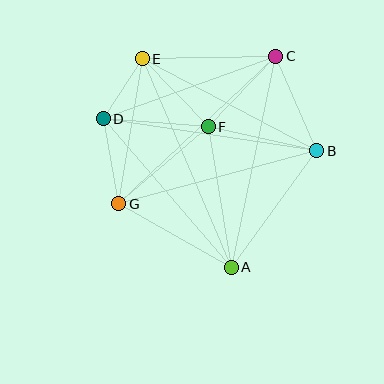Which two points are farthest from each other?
Points A and E are farthest from each other.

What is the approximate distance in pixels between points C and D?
The distance between C and D is approximately 184 pixels.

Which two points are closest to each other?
Points D and E are closest to each other.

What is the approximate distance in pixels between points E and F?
The distance between E and F is approximately 95 pixels.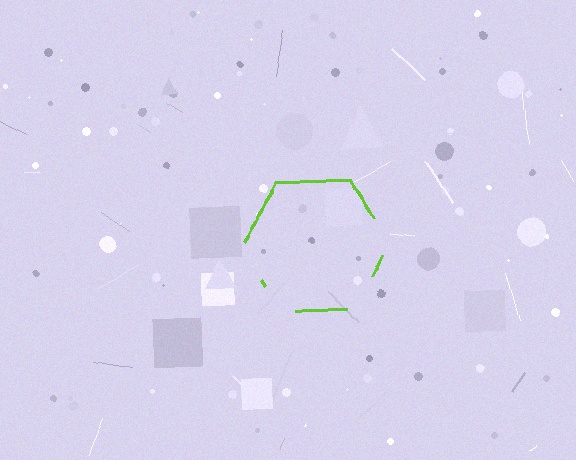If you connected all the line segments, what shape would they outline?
They would outline a hexagon.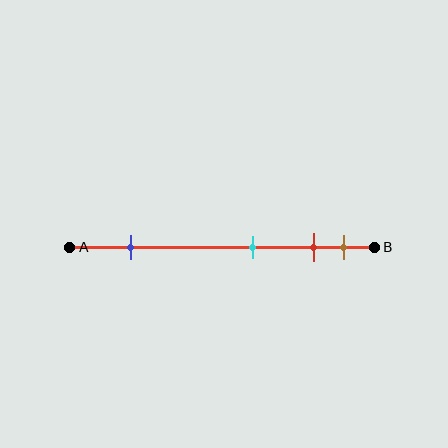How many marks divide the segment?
There are 4 marks dividing the segment.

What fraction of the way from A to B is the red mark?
The red mark is approximately 80% (0.8) of the way from A to B.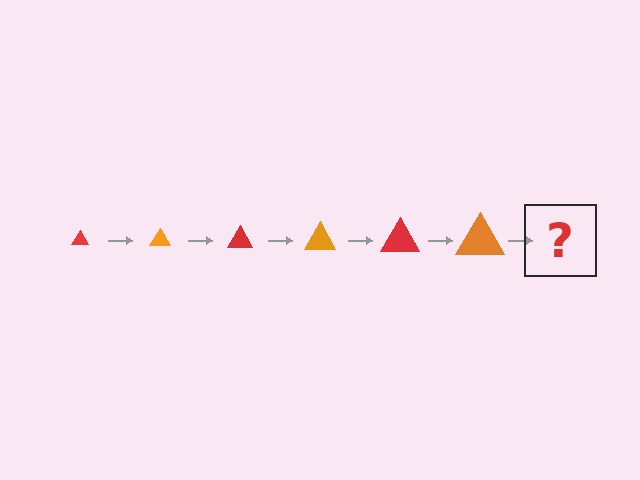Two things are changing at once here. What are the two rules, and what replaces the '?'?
The two rules are that the triangle grows larger each step and the color cycles through red and orange. The '?' should be a red triangle, larger than the previous one.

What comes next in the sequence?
The next element should be a red triangle, larger than the previous one.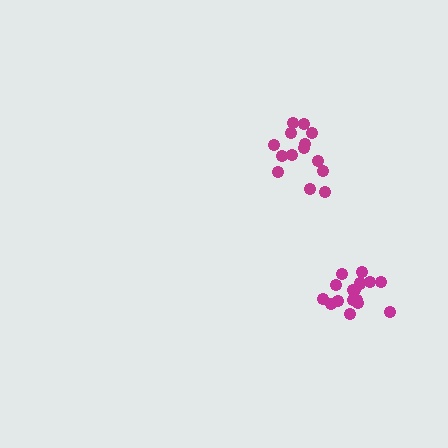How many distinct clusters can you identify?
There are 2 distinct clusters.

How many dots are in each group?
Group 1: 16 dots, Group 2: 14 dots (30 total).